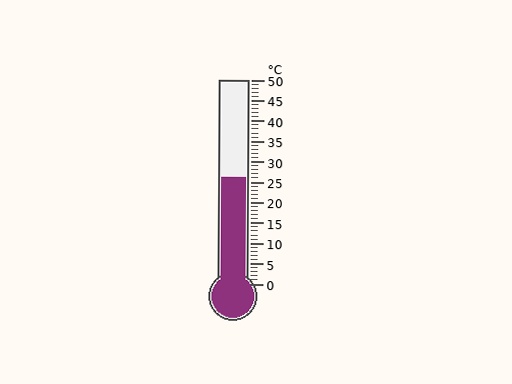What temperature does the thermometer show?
The thermometer shows approximately 26°C.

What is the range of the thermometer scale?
The thermometer scale ranges from 0°C to 50°C.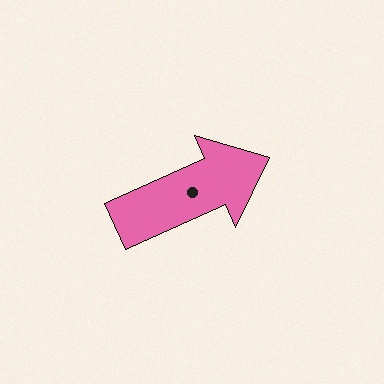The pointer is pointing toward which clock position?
Roughly 2 o'clock.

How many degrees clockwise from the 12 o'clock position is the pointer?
Approximately 66 degrees.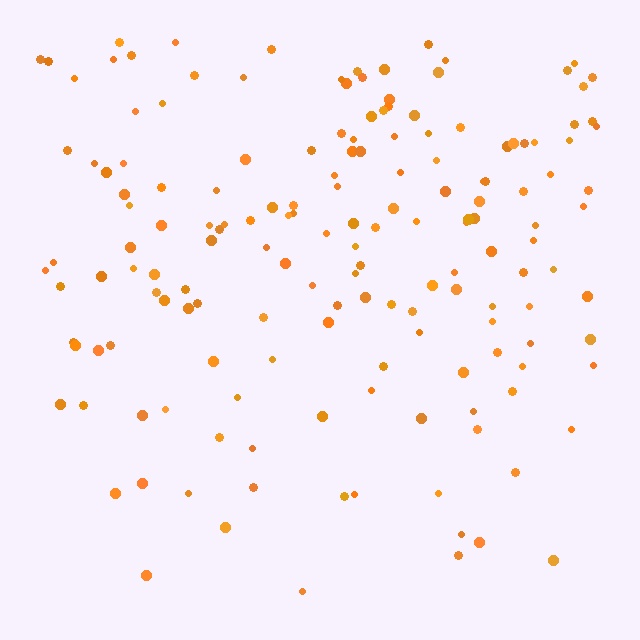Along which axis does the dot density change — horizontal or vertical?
Vertical.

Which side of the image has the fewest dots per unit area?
The bottom.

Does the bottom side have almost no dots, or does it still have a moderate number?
Still a moderate number, just noticeably fewer than the top.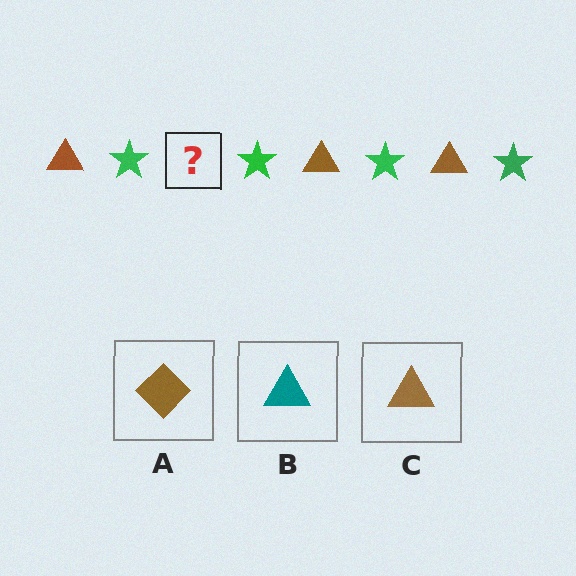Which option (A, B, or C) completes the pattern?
C.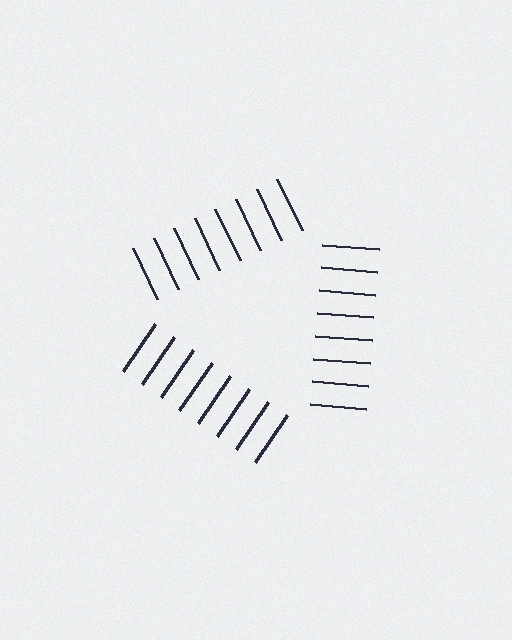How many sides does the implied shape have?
3 sides — the line-ends trace a triangle.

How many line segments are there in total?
24 — 8 along each of the 3 edges.